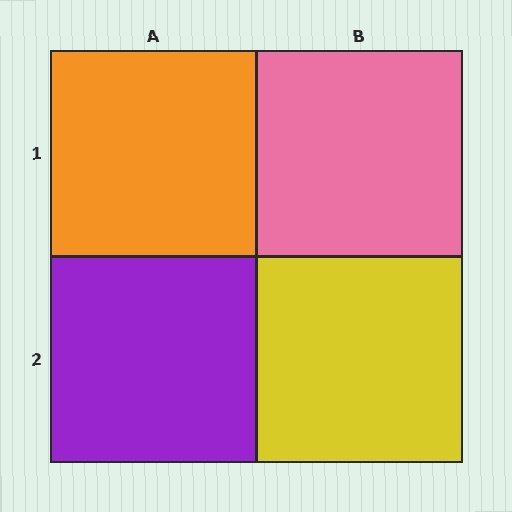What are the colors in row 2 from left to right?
Purple, yellow.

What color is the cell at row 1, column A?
Orange.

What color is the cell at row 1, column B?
Pink.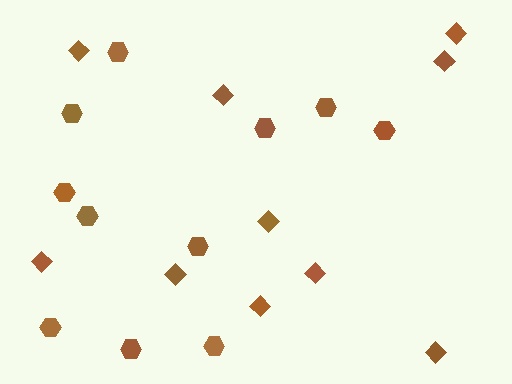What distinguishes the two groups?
There are 2 groups: one group of diamonds (10) and one group of hexagons (11).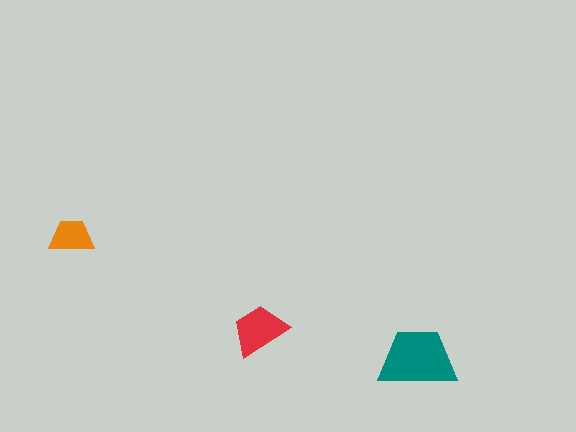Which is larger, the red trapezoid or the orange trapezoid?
The red one.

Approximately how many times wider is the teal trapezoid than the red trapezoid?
About 1.5 times wider.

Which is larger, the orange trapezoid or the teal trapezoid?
The teal one.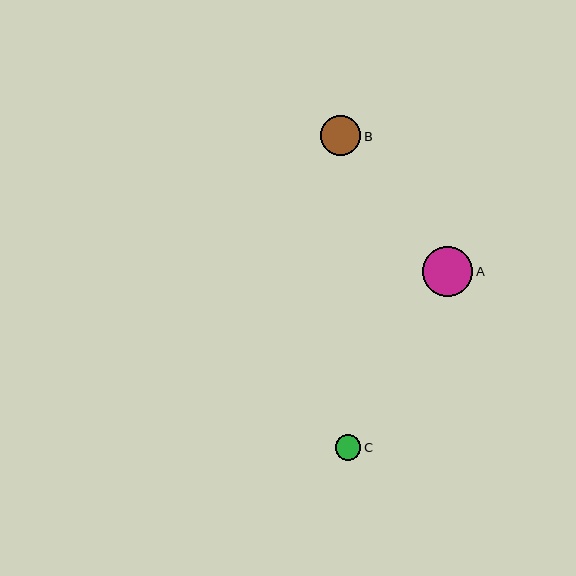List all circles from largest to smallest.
From largest to smallest: A, B, C.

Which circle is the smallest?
Circle C is the smallest with a size of approximately 25 pixels.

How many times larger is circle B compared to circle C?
Circle B is approximately 1.6 times the size of circle C.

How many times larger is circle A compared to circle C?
Circle A is approximately 2.0 times the size of circle C.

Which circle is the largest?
Circle A is the largest with a size of approximately 50 pixels.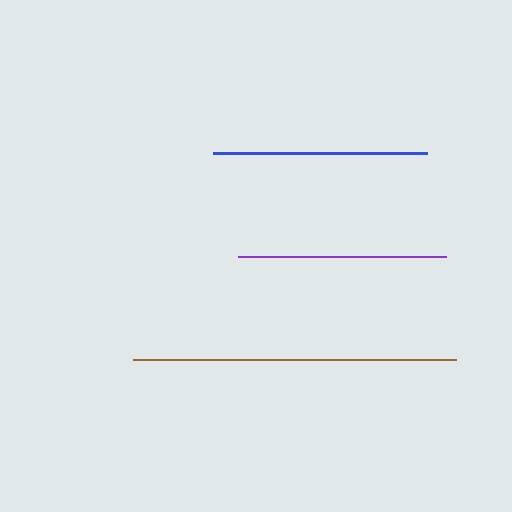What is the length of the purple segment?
The purple segment is approximately 208 pixels long.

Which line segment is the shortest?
The purple line is the shortest at approximately 208 pixels.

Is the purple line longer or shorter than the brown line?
The brown line is longer than the purple line.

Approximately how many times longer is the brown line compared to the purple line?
The brown line is approximately 1.6 times the length of the purple line.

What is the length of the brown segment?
The brown segment is approximately 324 pixels long.